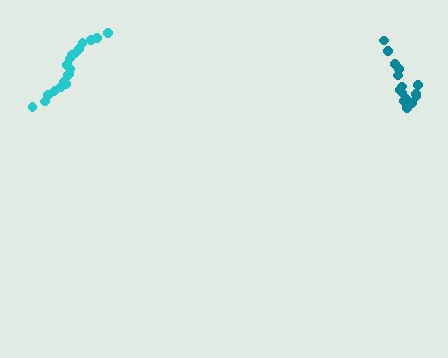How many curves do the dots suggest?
There are 2 distinct paths.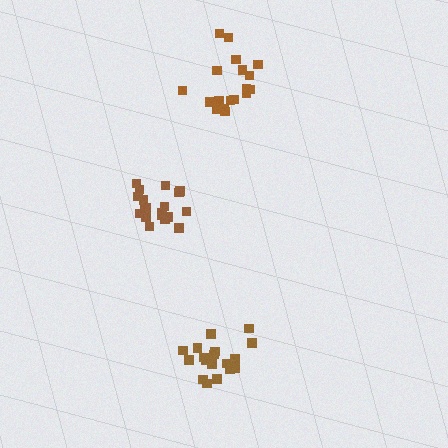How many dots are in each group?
Group 1: 19 dots, Group 2: 18 dots, Group 3: 20 dots (57 total).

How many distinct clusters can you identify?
There are 3 distinct clusters.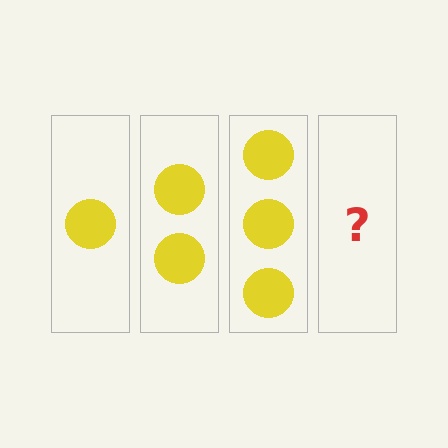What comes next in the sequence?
The next element should be 4 circles.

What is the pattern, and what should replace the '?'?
The pattern is that each step adds one more circle. The '?' should be 4 circles.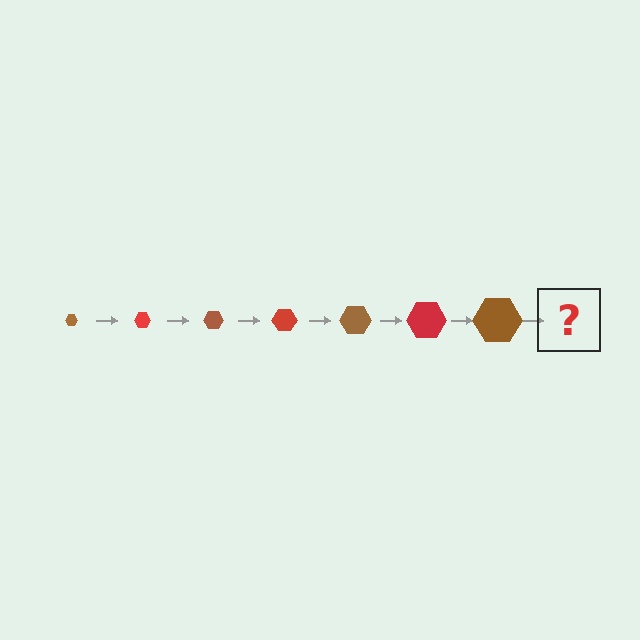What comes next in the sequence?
The next element should be a red hexagon, larger than the previous one.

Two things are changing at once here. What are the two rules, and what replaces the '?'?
The two rules are that the hexagon grows larger each step and the color cycles through brown and red. The '?' should be a red hexagon, larger than the previous one.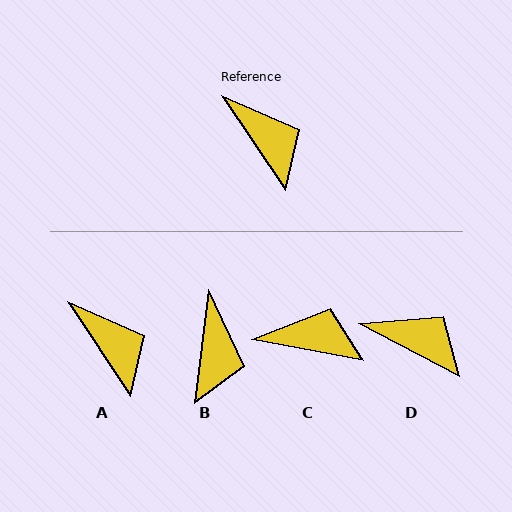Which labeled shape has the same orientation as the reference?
A.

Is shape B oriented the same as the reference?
No, it is off by about 41 degrees.